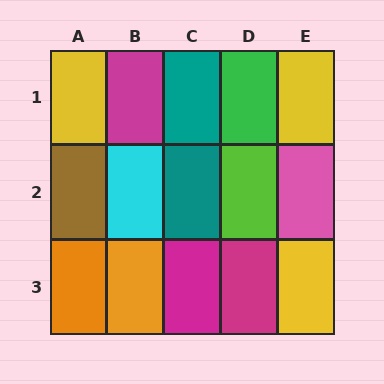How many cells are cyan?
1 cell is cyan.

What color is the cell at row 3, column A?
Orange.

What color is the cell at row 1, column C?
Teal.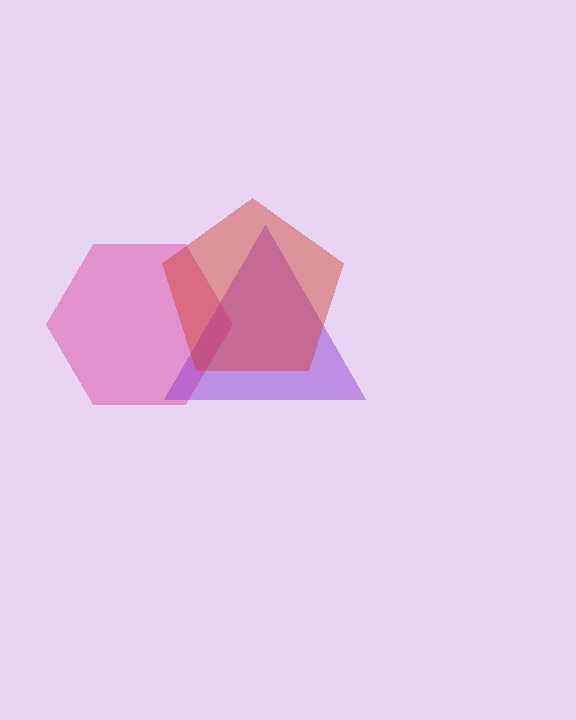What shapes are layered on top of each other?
The layered shapes are: a pink hexagon, a purple triangle, a red pentagon.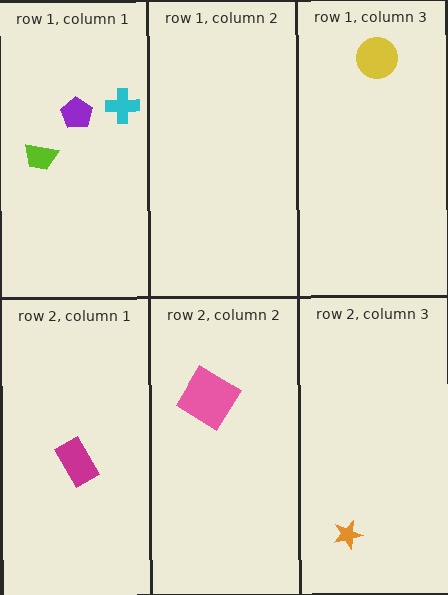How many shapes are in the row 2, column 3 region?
1.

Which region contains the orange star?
The row 2, column 3 region.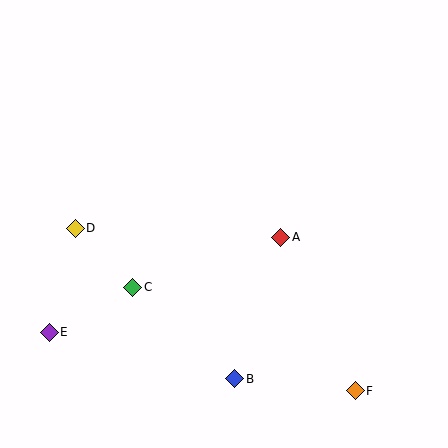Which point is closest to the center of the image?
Point A at (281, 237) is closest to the center.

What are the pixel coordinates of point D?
Point D is at (75, 228).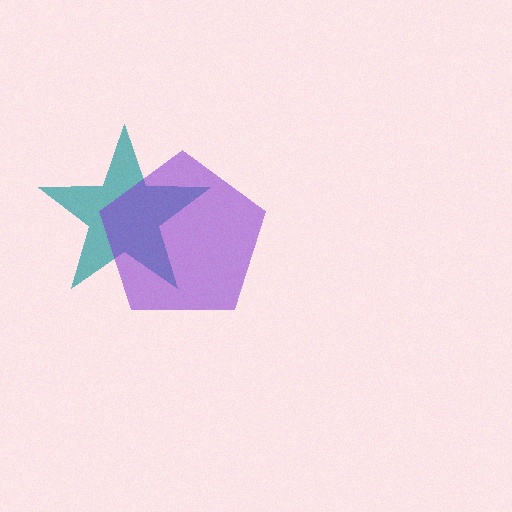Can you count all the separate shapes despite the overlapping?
Yes, there are 2 separate shapes.